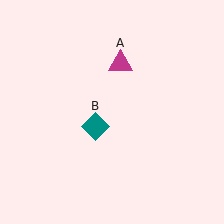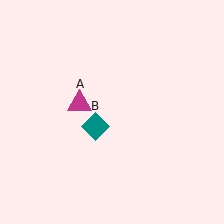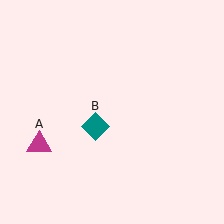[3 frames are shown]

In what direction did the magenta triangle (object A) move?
The magenta triangle (object A) moved down and to the left.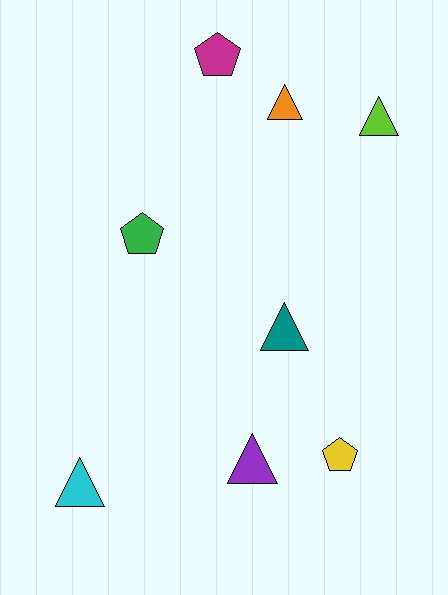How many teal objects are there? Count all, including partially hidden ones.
There is 1 teal object.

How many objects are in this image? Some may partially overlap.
There are 8 objects.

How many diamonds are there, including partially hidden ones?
There are no diamonds.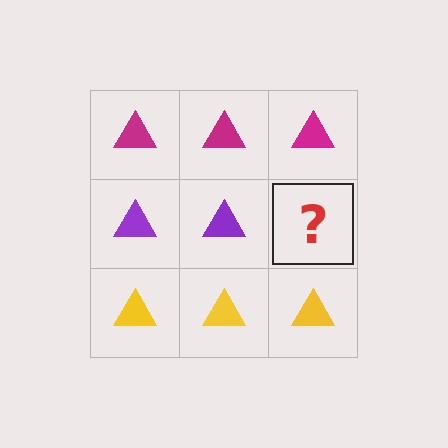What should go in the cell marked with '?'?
The missing cell should contain a purple triangle.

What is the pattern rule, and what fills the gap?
The rule is that each row has a consistent color. The gap should be filled with a purple triangle.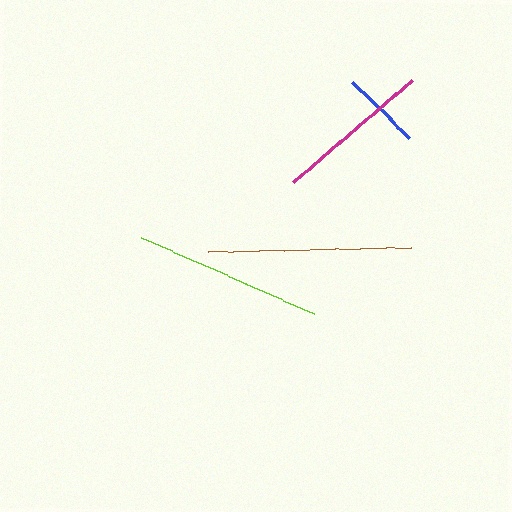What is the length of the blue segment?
The blue segment is approximately 80 pixels long.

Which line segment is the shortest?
The blue line is the shortest at approximately 80 pixels.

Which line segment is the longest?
The brown line is the longest at approximately 204 pixels.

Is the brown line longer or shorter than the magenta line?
The brown line is longer than the magenta line.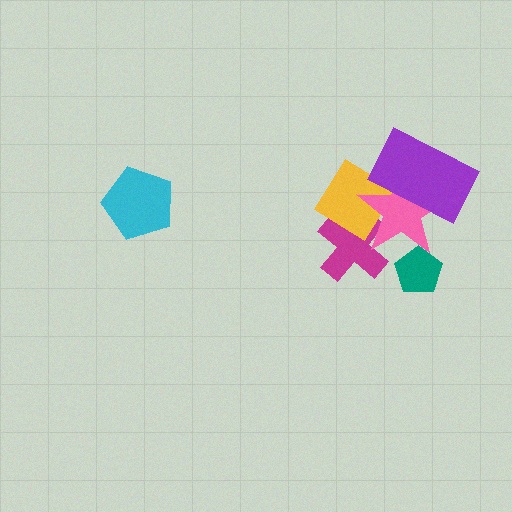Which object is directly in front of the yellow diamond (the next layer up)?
The pink star is directly in front of the yellow diamond.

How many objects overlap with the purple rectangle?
2 objects overlap with the purple rectangle.